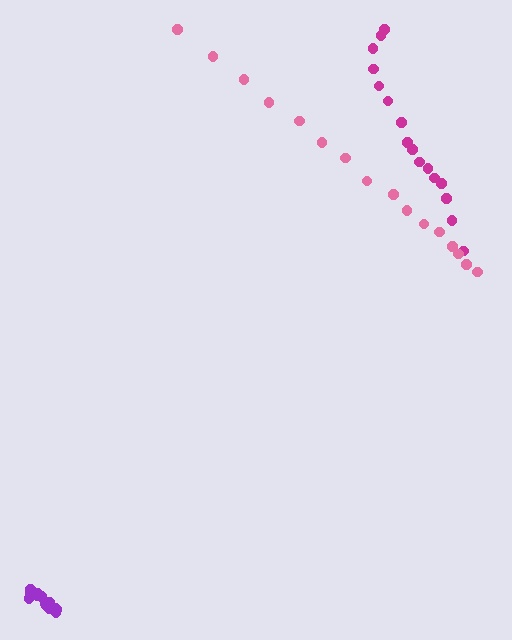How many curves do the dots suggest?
There are 3 distinct paths.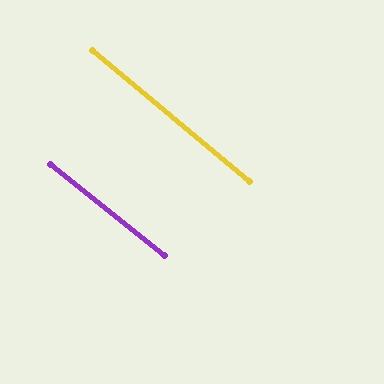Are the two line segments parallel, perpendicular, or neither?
Parallel — their directions differ by only 1.4°.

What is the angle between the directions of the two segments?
Approximately 1 degree.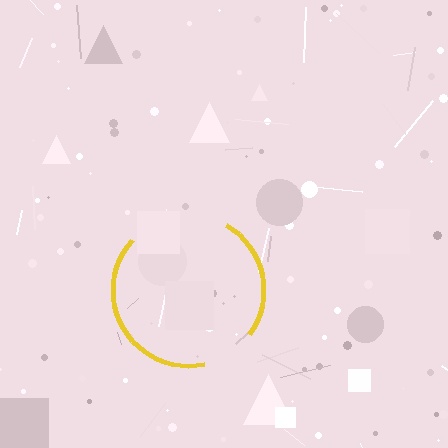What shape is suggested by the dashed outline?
The dashed outline suggests a circle.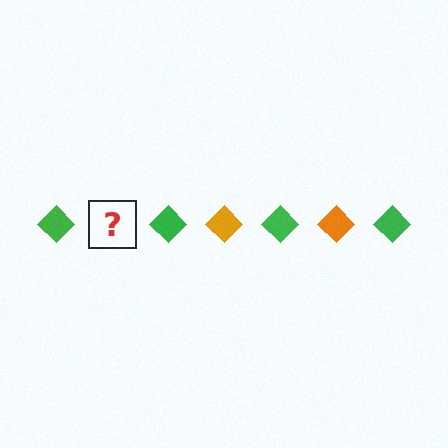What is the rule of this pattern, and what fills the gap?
The rule is that the pattern cycles through green, orange diamonds. The gap should be filled with an orange diamond.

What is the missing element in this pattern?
The missing element is an orange diamond.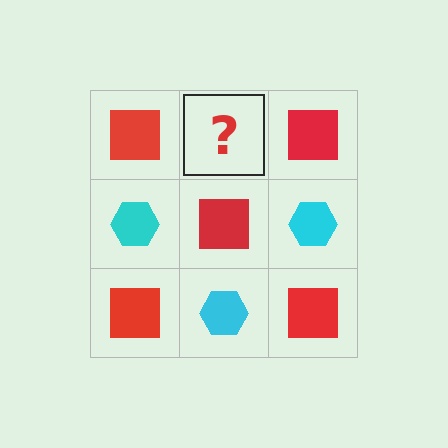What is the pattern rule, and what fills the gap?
The rule is that it alternates red square and cyan hexagon in a checkerboard pattern. The gap should be filled with a cyan hexagon.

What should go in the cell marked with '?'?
The missing cell should contain a cyan hexagon.